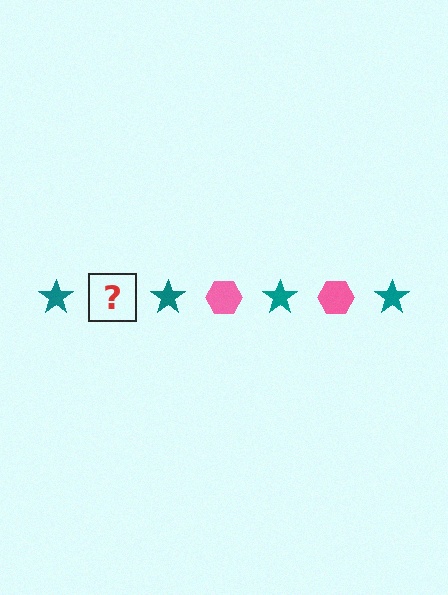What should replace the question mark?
The question mark should be replaced with a pink hexagon.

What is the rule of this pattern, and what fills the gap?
The rule is that the pattern alternates between teal star and pink hexagon. The gap should be filled with a pink hexagon.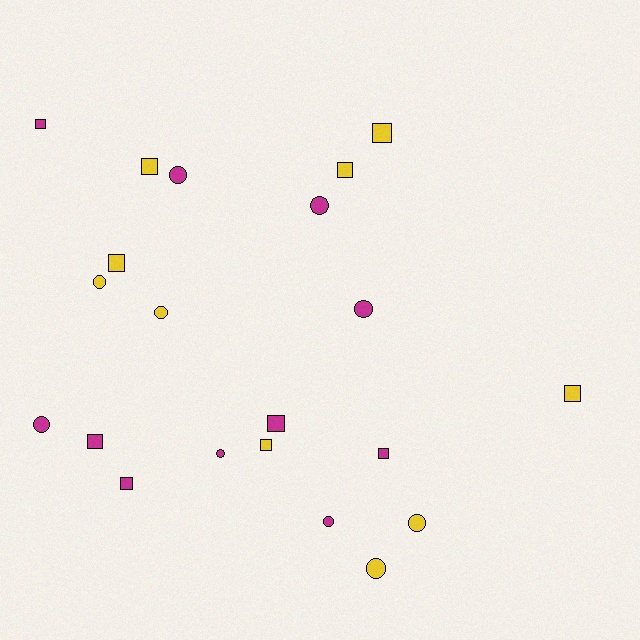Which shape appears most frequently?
Square, with 11 objects.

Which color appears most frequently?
Magenta, with 11 objects.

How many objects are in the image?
There are 21 objects.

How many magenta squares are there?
There are 5 magenta squares.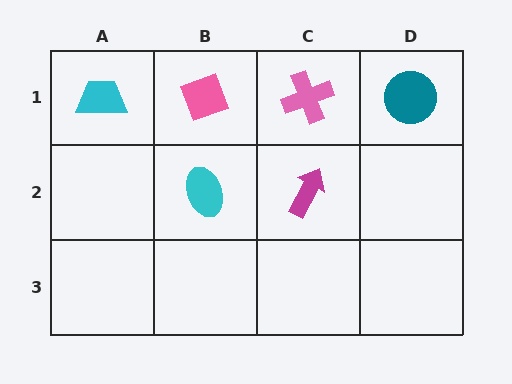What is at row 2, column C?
A magenta arrow.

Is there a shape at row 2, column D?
No, that cell is empty.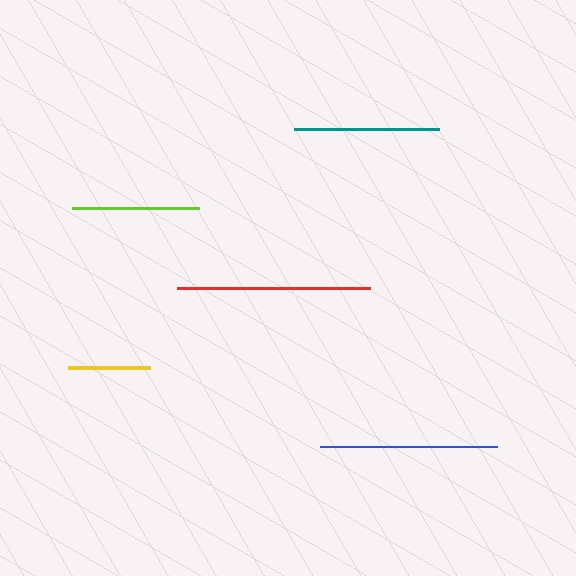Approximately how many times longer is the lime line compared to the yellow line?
The lime line is approximately 1.5 times the length of the yellow line.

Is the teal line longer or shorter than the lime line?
The teal line is longer than the lime line.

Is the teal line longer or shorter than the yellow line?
The teal line is longer than the yellow line.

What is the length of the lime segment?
The lime segment is approximately 127 pixels long.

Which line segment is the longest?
The red line is the longest at approximately 193 pixels.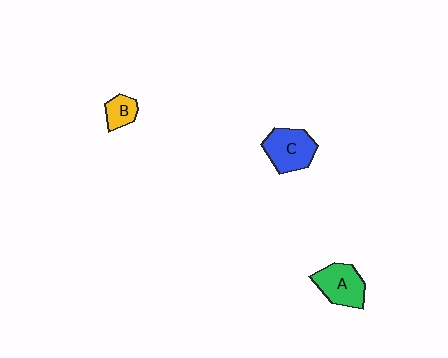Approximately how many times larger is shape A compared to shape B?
Approximately 1.9 times.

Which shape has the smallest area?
Shape B (yellow).